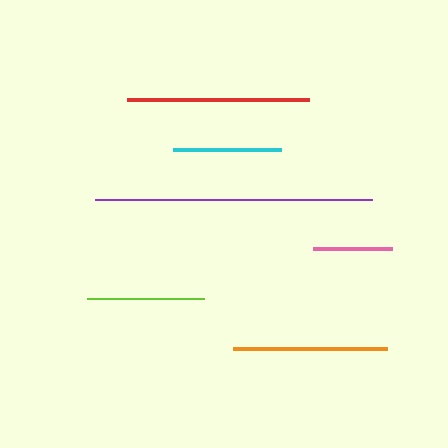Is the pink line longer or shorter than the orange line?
The orange line is longer than the pink line.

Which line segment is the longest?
The purple line is the longest at approximately 277 pixels.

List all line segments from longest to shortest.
From longest to shortest: purple, red, orange, lime, cyan, pink.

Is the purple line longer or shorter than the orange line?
The purple line is longer than the orange line.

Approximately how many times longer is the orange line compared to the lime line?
The orange line is approximately 1.3 times the length of the lime line.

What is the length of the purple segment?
The purple segment is approximately 277 pixels long.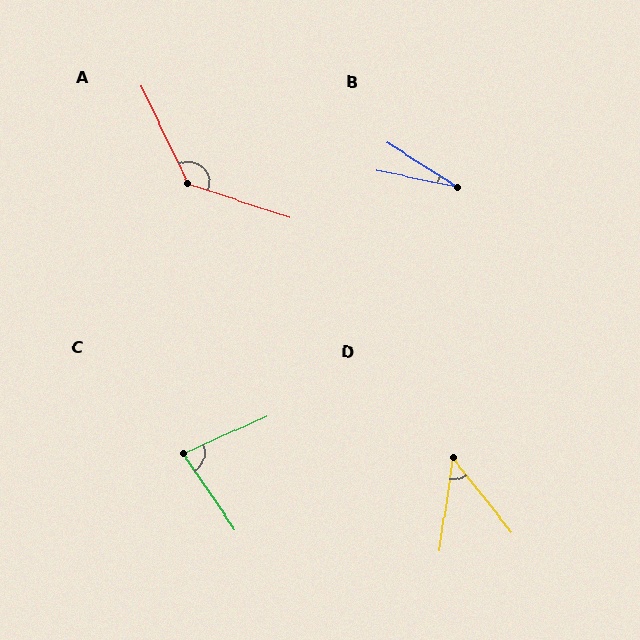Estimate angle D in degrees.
Approximately 47 degrees.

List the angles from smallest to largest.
B (21°), D (47°), C (80°), A (134°).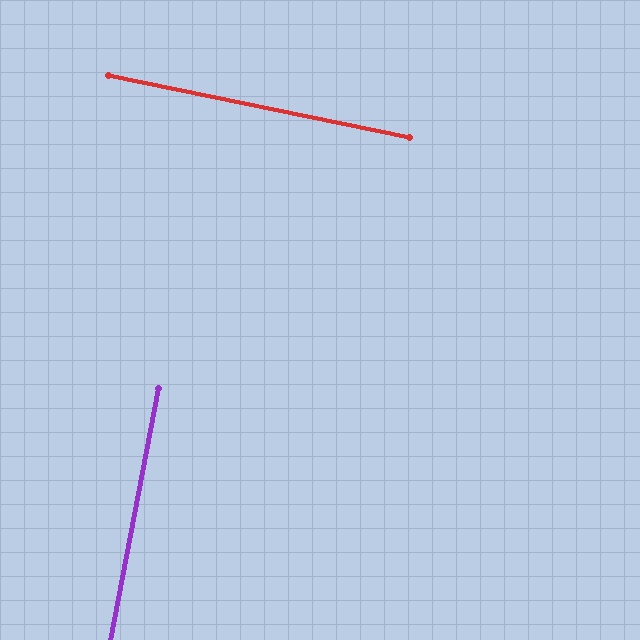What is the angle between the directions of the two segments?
Approximately 89 degrees.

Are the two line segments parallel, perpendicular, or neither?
Perpendicular — they meet at approximately 89°.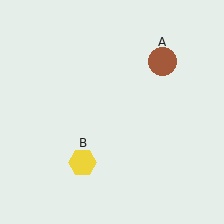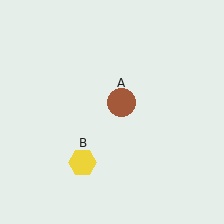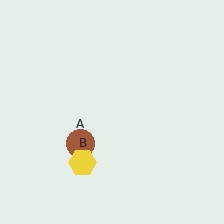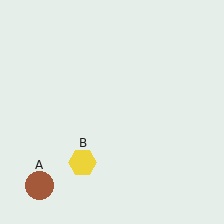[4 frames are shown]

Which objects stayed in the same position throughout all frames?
Yellow hexagon (object B) remained stationary.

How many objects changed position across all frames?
1 object changed position: brown circle (object A).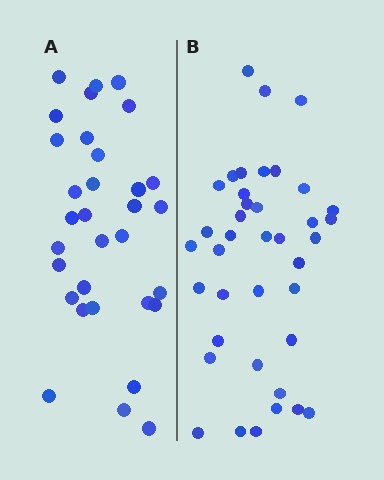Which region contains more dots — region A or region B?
Region B (the right region) has more dots.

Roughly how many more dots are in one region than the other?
Region B has roughly 8 or so more dots than region A.